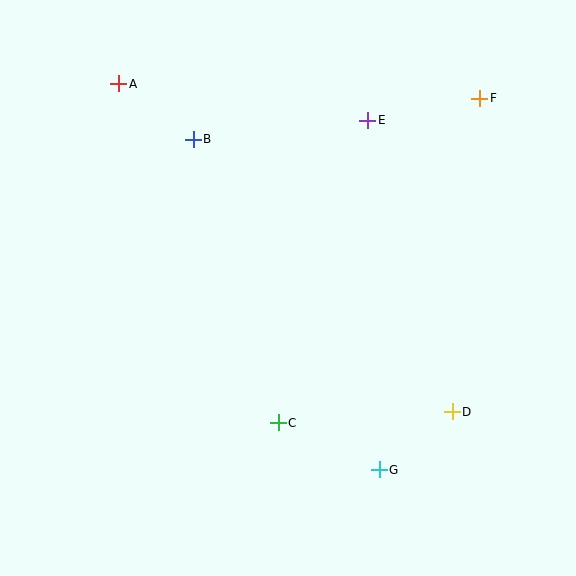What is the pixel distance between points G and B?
The distance between G and B is 379 pixels.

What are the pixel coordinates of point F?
Point F is at (480, 98).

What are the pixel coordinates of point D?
Point D is at (452, 412).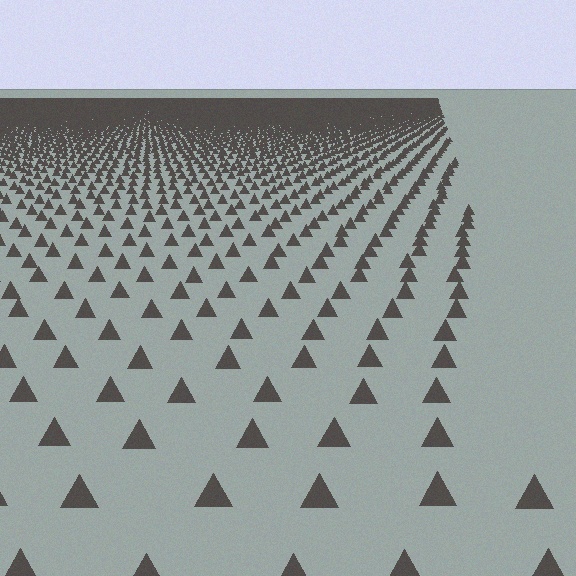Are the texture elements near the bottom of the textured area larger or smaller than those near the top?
Larger. Near the bottom, elements are closer to the viewer and appear at a bigger on-screen size.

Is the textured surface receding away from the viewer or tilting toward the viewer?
The surface is receding away from the viewer. Texture elements get smaller and denser toward the top.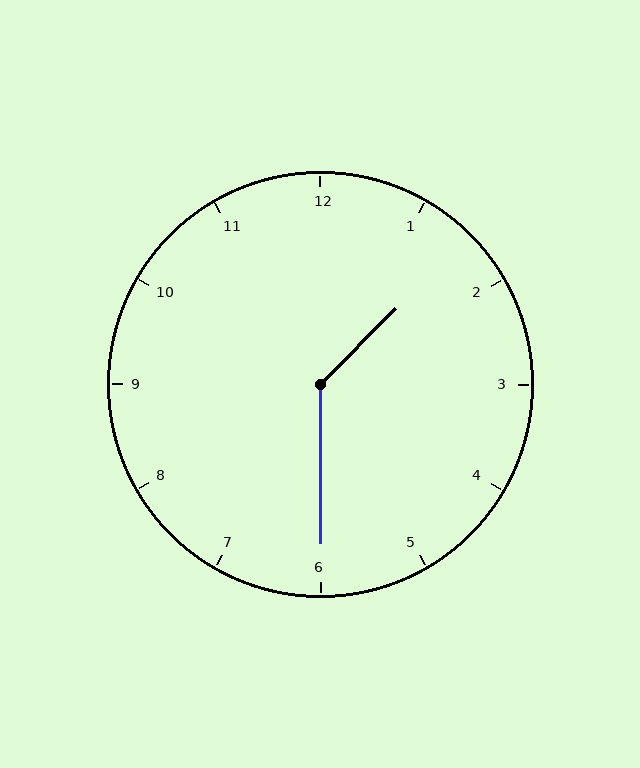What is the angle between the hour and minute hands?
Approximately 135 degrees.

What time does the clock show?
1:30.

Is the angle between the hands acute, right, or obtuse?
It is obtuse.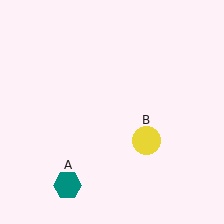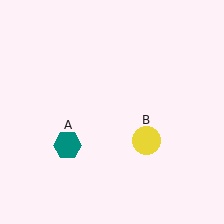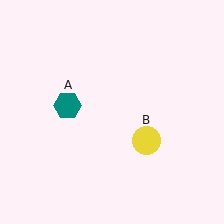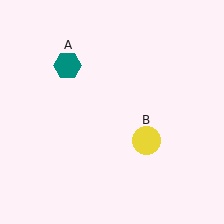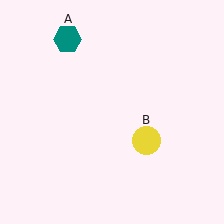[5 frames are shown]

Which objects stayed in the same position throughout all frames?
Yellow circle (object B) remained stationary.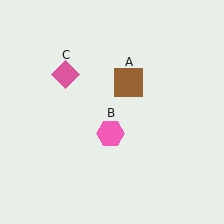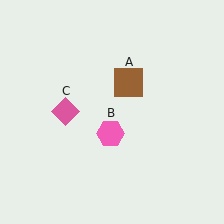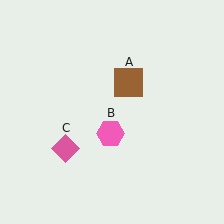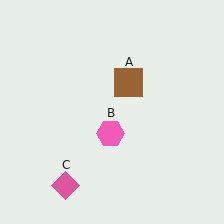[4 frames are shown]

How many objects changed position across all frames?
1 object changed position: pink diamond (object C).